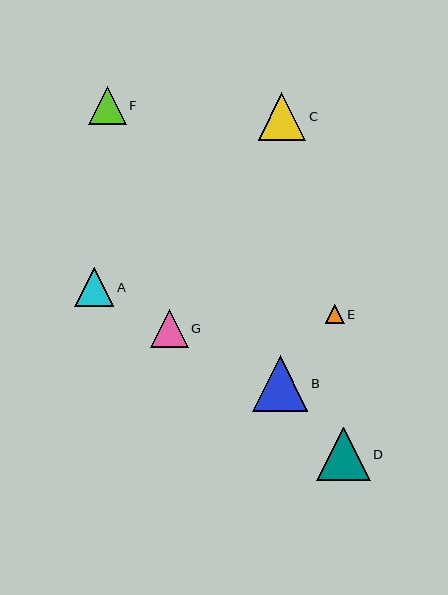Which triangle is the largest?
Triangle B is the largest with a size of approximately 55 pixels.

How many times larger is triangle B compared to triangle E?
Triangle B is approximately 2.9 times the size of triangle E.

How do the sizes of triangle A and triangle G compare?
Triangle A and triangle G are approximately the same size.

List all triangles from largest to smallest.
From largest to smallest: B, D, C, A, F, G, E.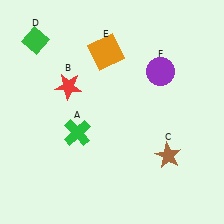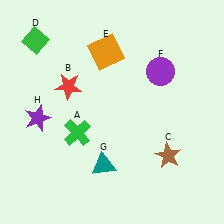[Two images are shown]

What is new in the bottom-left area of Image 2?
A teal triangle (G) was added in the bottom-left area of Image 2.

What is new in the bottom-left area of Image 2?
A purple star (H) was added in the bottom-left area of Image 2.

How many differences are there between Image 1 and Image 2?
There are 2 differences between the two images.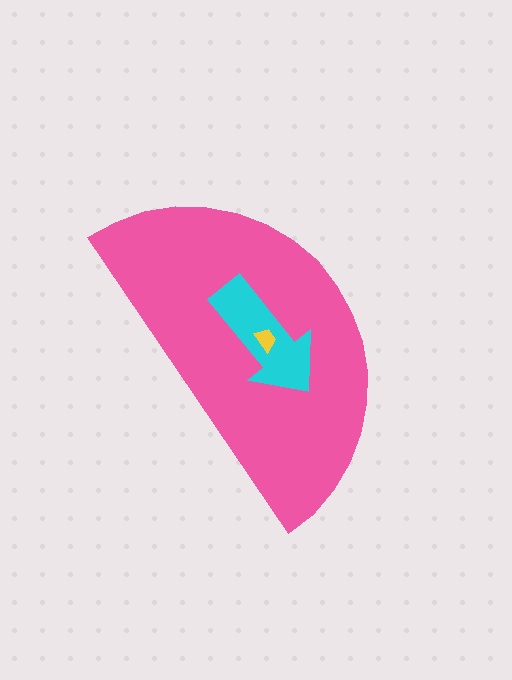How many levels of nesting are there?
3.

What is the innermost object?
The yellow trapezoid.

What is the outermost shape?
The pink semicircle.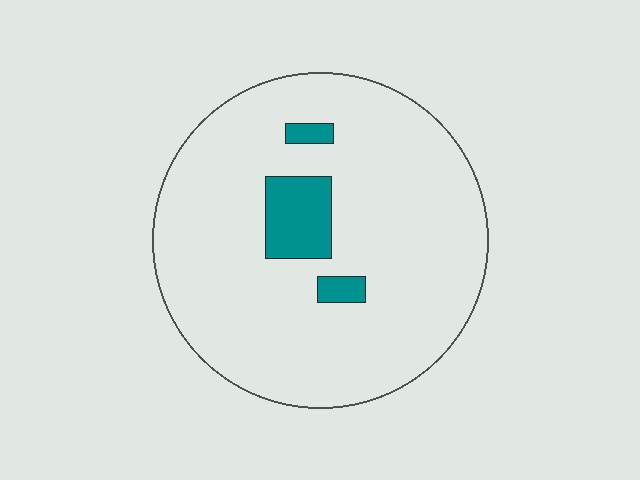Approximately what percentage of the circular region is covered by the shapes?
Approximately 10%.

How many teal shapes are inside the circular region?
3.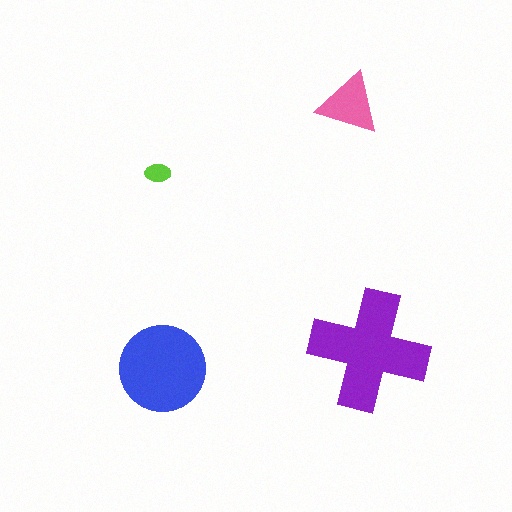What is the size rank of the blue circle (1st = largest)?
2nd.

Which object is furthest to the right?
The purple cross is rightmost.